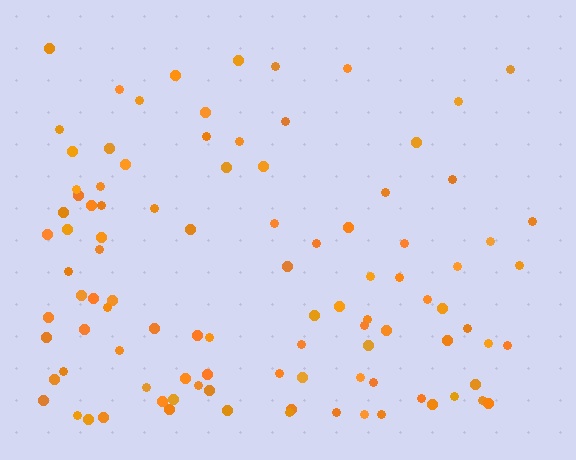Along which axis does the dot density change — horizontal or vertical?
Vertical.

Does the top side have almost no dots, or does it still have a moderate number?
Still a moderate number, just noticeably fewer than the bottom.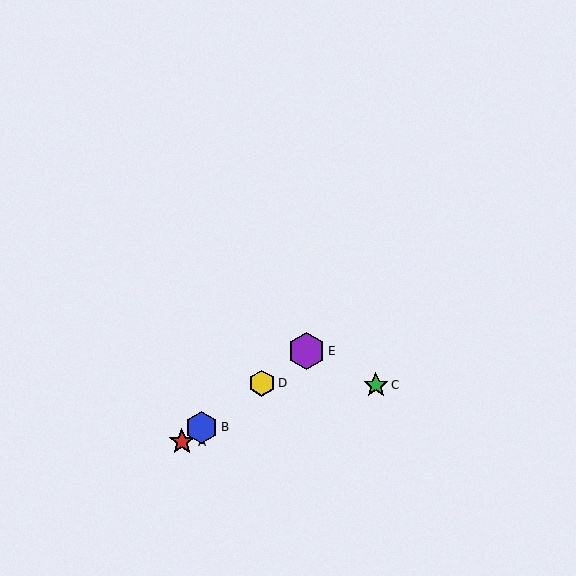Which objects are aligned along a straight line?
Objects A, B, D, E are aligned along a straight line.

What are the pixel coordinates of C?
Object C is at (376, 385).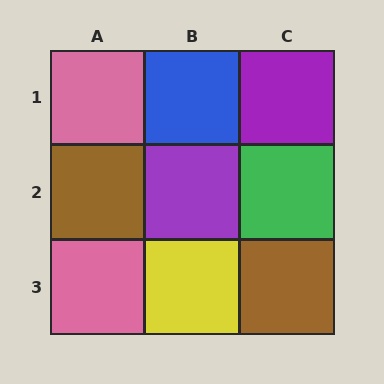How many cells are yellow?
1 cell is yellow.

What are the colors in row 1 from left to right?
Pink, blue, purple.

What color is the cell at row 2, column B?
Purple.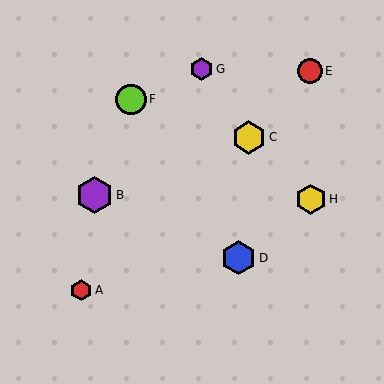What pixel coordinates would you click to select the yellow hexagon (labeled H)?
Click at (311, 199) to select the yellow hexagon H.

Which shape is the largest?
The purple hexagon (labeled B) is the largest.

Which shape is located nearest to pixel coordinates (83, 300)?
The red hexagon (labeled A) at (81, 290) is nearest to that location.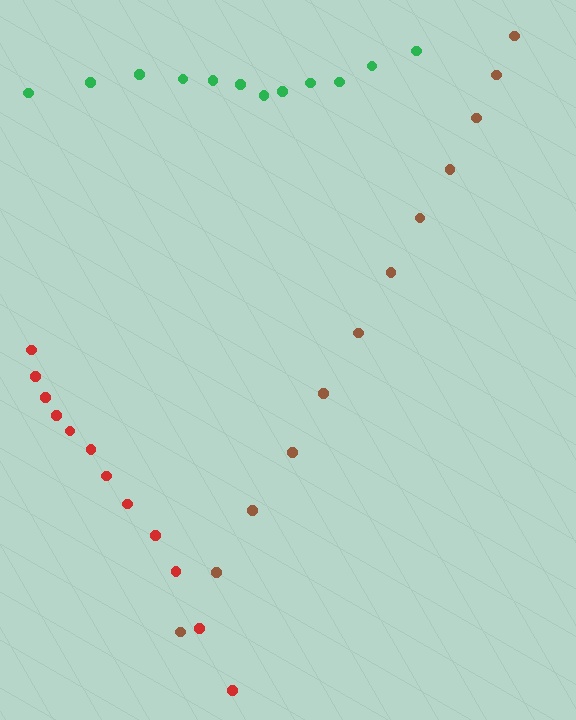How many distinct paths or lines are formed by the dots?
There are 3 distinct paths.